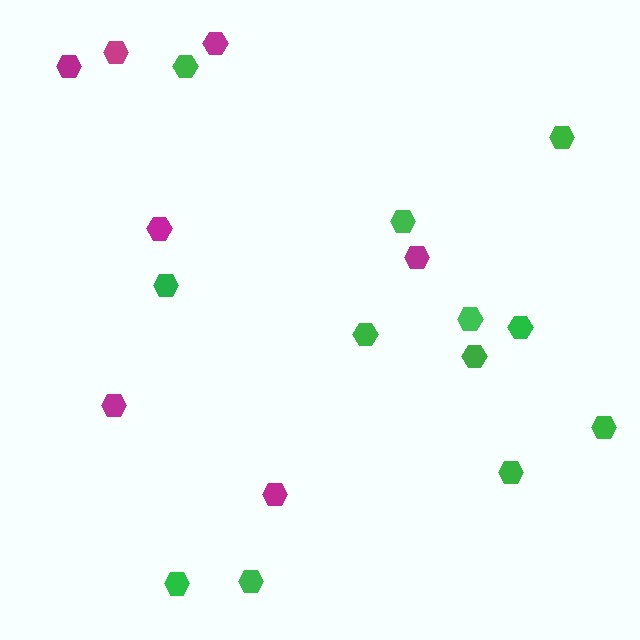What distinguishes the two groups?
There are 2 groups: one group of green hexagons (12) and one group of magenta hexagons (7).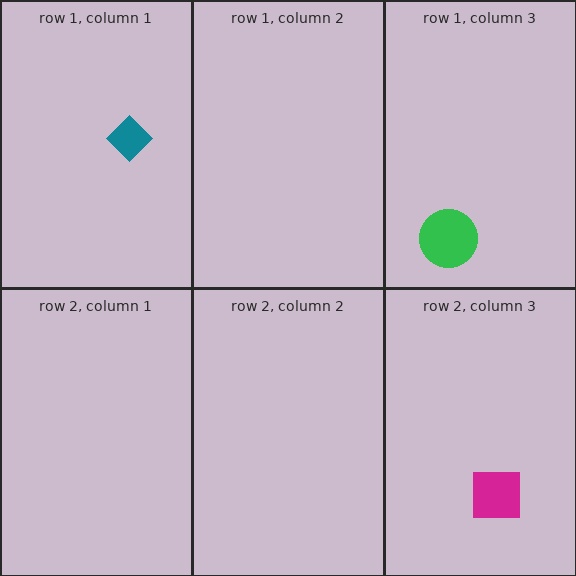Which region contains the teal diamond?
The row 1, column 1 region.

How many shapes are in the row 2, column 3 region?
1.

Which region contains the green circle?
The row 1, column 3 region.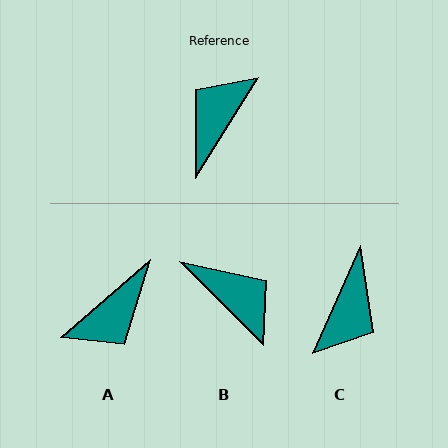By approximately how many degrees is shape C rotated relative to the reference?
Approximately 172 degrees clockwise.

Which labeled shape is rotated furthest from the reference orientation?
C, about 172 degrees away.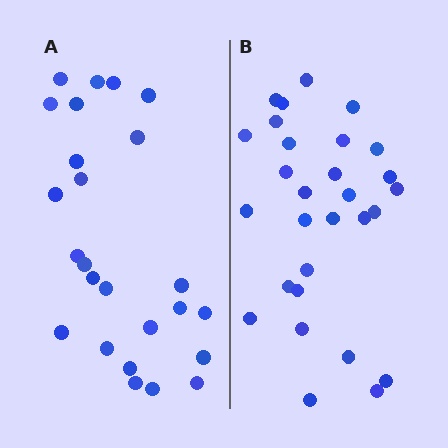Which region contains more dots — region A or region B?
Region B (the right region) has more dots.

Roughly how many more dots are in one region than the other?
Region B has about 4 more dots than region A.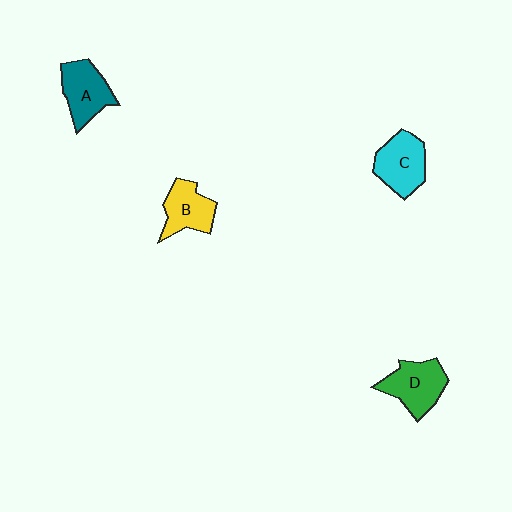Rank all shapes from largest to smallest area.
From largest to smallest: D (green), C (cyan), A (teal), B (yellow).